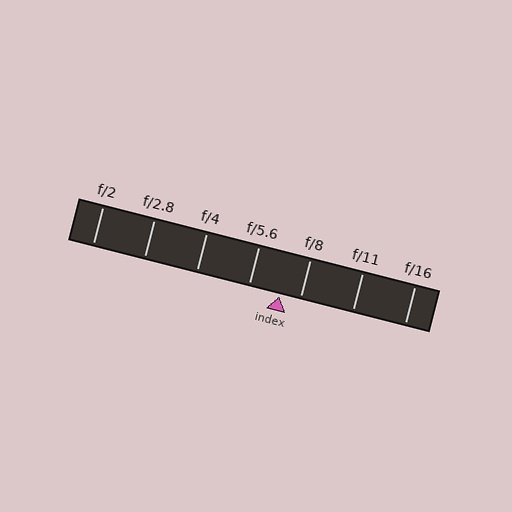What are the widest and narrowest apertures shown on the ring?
The widest aperture shown is f/2 and the narrowest is f/16.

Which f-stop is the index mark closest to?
The index mark is closest to f/8.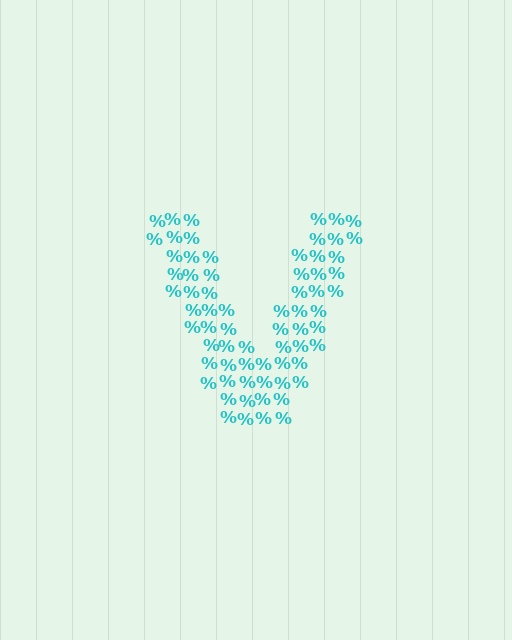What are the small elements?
The small elements are percent signs.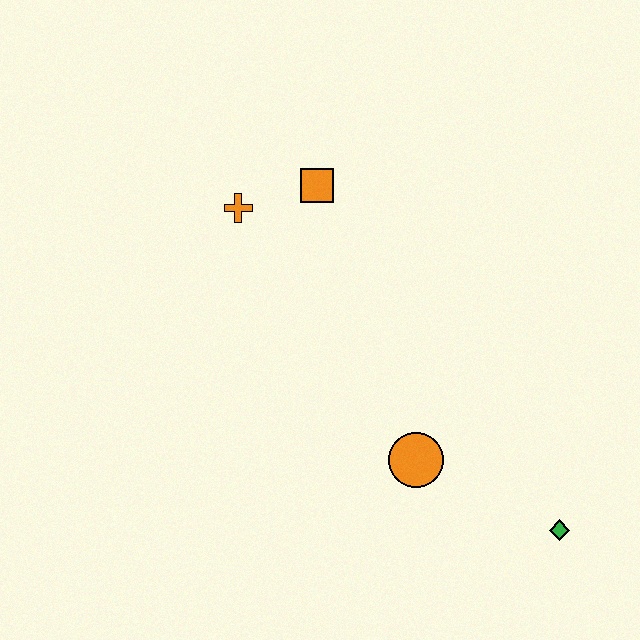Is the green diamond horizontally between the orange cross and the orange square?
No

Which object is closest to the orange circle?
The green diamond is closest to the orange circle.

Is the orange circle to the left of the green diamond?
Yes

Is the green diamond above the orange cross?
No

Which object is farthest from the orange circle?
The orange cross is farthest from the orange circle.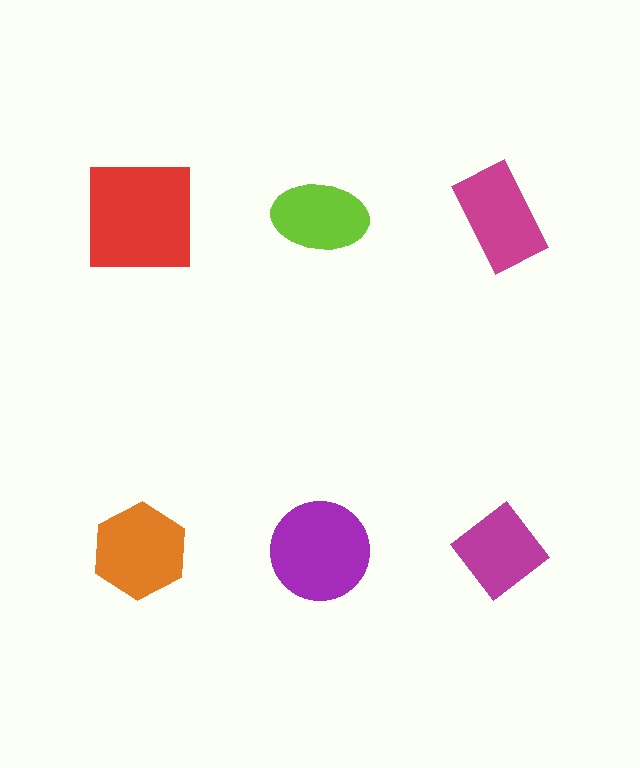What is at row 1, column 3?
A magenta rectangle.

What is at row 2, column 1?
An orange hexagon.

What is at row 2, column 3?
A magenta diamond.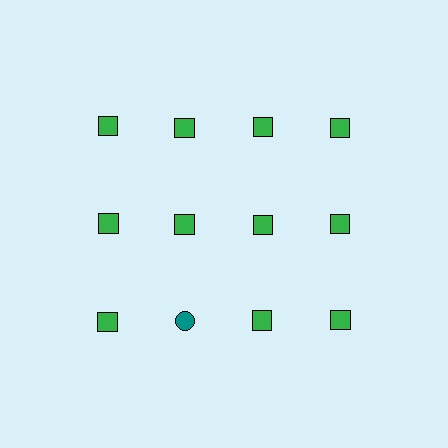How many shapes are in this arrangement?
There are 12 shapes arranged in a grid pattern.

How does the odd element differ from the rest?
It differs in both color (teal instead of green) and shape (circle instead of square).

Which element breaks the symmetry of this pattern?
The teal circle in the third row, second from left column breaks the symmetry. All other shapes are green squares.